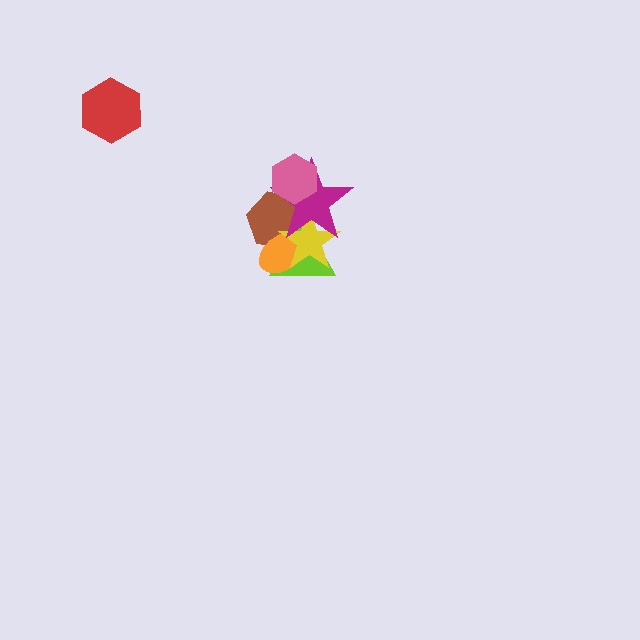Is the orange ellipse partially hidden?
Yes, it is partially covered by another shape.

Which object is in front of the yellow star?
The magenta star is in front of the yellow star.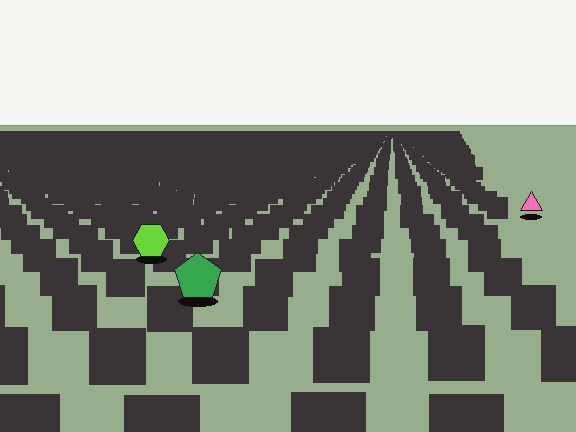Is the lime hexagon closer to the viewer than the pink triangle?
Yes. The lime hexagon is closer — you can tell from the texture gradient: the ground texture is coarser near it.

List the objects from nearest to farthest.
From nearest to farthest: the green pentagon, the lime hexagon, the pink triangle.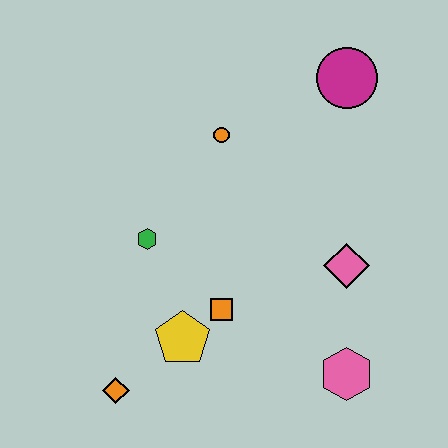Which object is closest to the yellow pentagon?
The orange square is closest to the yellow pentagon.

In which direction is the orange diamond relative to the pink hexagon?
The orange diamond is to the left of the pink hexagon.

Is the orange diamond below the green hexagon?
Yes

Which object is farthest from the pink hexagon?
The magenta circle is farthest from the pink hexagon.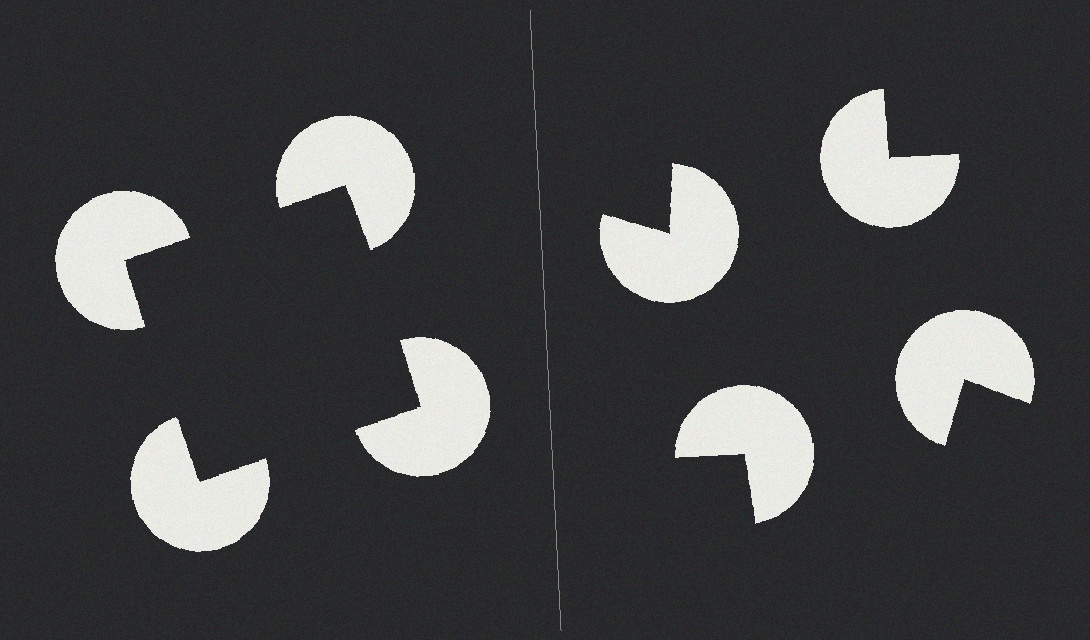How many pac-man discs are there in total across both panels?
8 — 4 on each side.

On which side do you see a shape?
An illusory square appears on the left side. On the right side the wedge cuts are rotated, so no coherent shape forms.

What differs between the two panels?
The pac-man discs are positioned identically on both sides; only the wedge orientations differ. On the left they align to a square; on the right they are misaligned.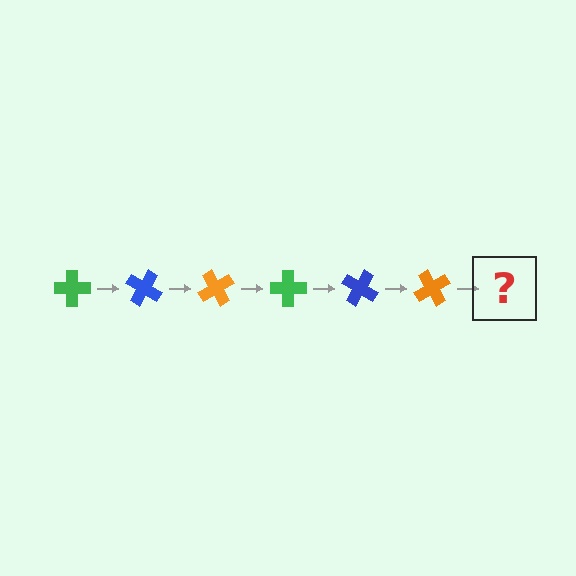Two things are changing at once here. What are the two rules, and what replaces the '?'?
The two rules are that it rotates 30 degrees each step and the color cycles through green, blue, and orange. The '?' should be a green cross, rotated 180 degrees from the start.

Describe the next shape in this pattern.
It should be a green cross, rotated 180 degrees from the start.